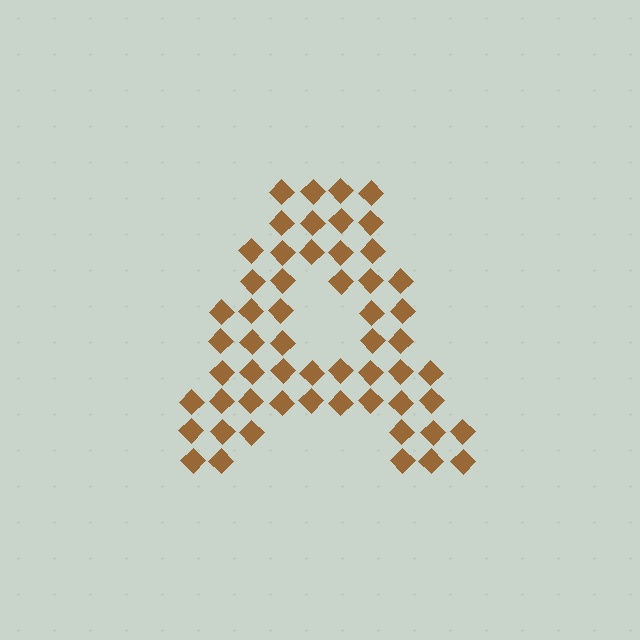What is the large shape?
The large shape is the letter A.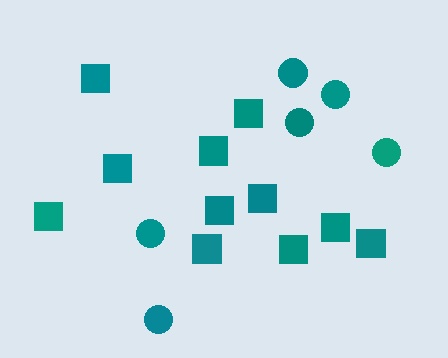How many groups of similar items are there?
There are 2 groups: one group of circles (6) and one group of squares (11).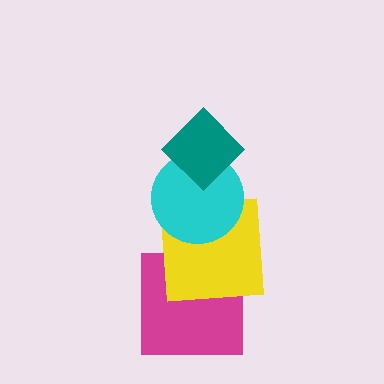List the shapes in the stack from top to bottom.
From top to bottom: the teal diamond, the cyan circle, the yellow square, the magenta square.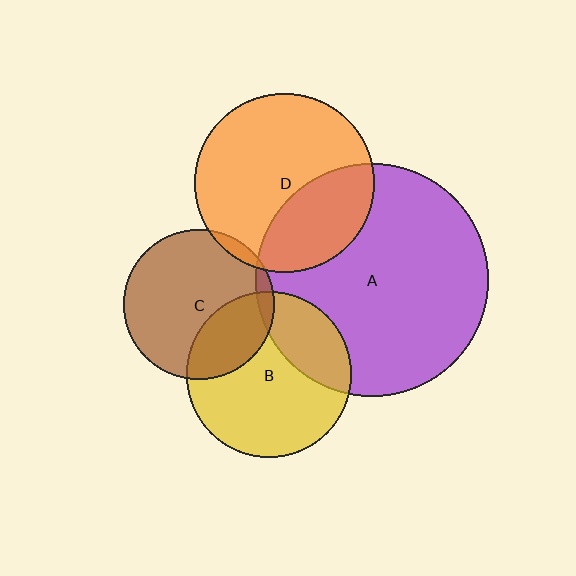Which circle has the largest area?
Circle A (purple).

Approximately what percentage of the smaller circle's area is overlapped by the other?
Approximately 30%.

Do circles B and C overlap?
Yes.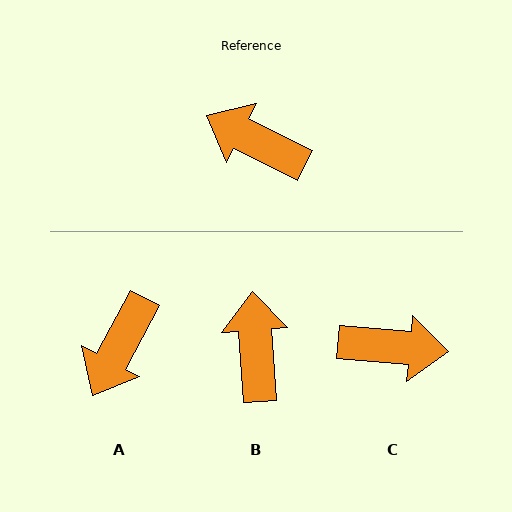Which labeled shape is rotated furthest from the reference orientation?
C, about 158 degrees away.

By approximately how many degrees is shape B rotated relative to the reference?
Approximately 59 degrees clockwise.